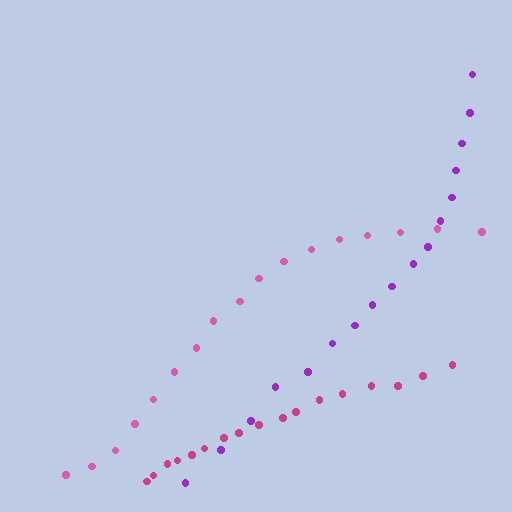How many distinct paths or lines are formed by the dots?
There are 3 distinct paths.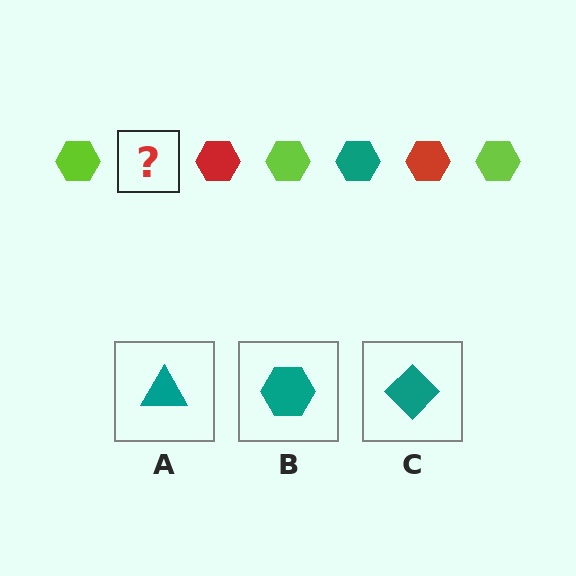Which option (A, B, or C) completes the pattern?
B.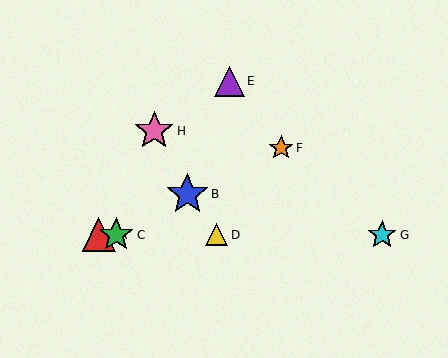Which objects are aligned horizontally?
Objects A, C, D, G are aligned horizontally.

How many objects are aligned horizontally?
4 objects (A, C, D, G) are aligned horizontally.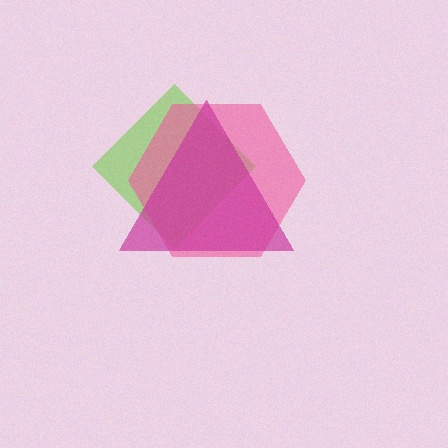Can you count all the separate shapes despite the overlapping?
Yes, there are 3 separate shapes.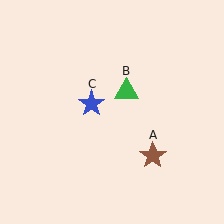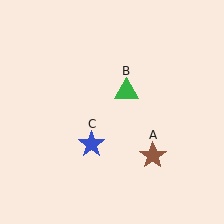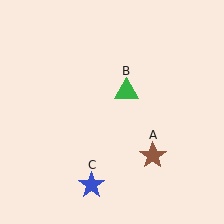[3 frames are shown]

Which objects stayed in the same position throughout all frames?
Brown star (object A) and green triangle (object B) remained stationary.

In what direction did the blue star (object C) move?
The blue star (object C) moved down.